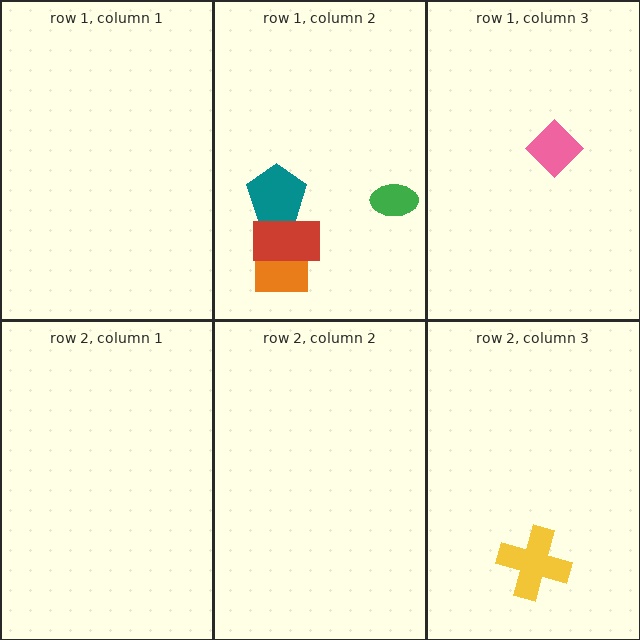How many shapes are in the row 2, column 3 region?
1.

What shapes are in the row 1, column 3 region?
The pink diamond.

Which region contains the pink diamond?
The row 1, column 3 region.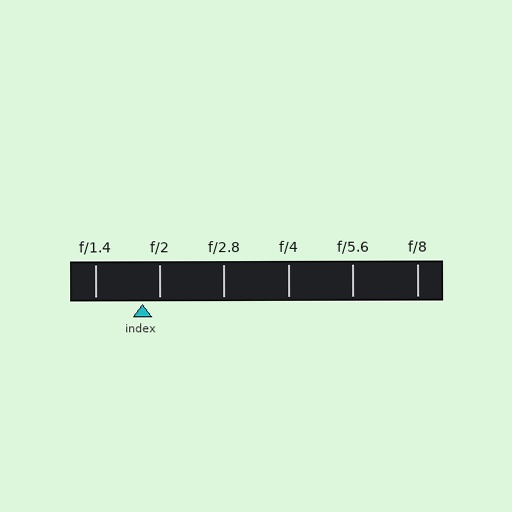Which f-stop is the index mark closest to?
The index mark is closest to f/2.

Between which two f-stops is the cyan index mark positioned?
The index mark is between f/1.4 and f/2.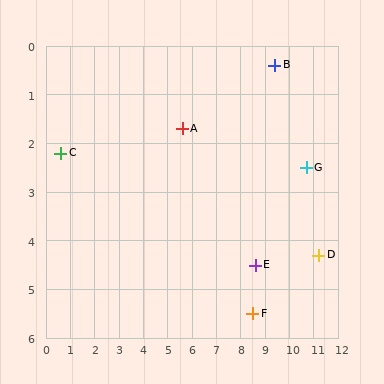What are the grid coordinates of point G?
Point G is at approximately (10.7, 2.5).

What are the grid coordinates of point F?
Point F is at approximately (8.5, 5.5).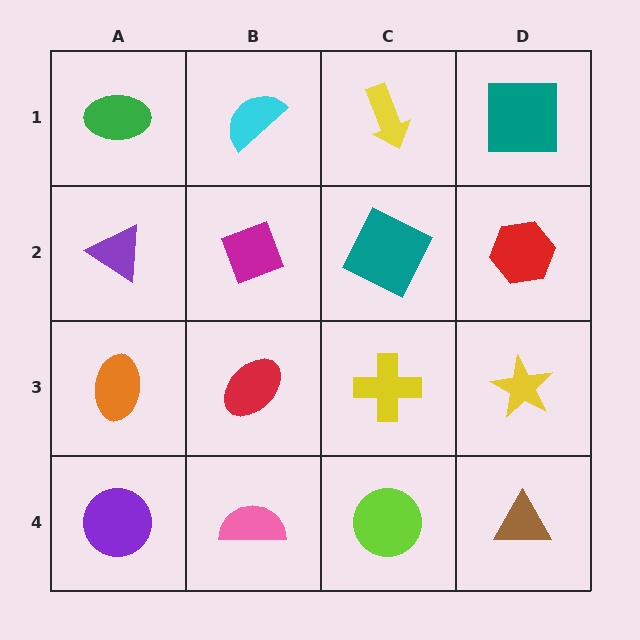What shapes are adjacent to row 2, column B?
A cyan semicircle (row 1, column B), a red ellipse (row 3, column B), a purple triangle (row 2, column A), a teal square (row 2, column C).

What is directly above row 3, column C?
A teal square.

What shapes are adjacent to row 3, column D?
A red hexagon (row 2, column D), a brown triangle (row 4, column D), a yellow cross (row 3, column C).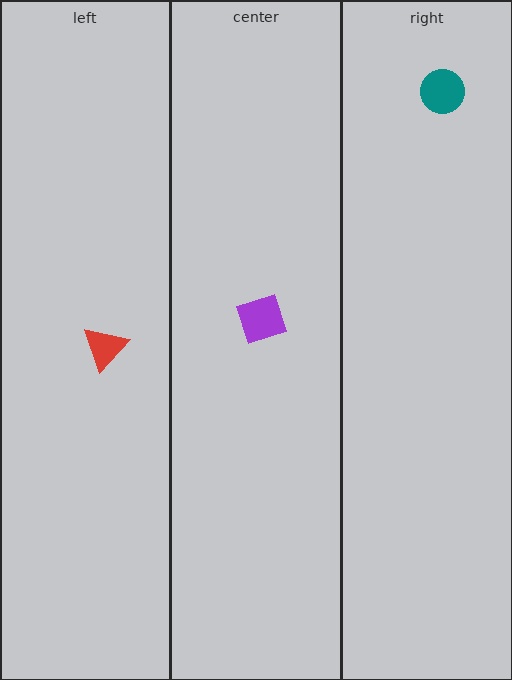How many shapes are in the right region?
1.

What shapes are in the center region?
The purple diamond.